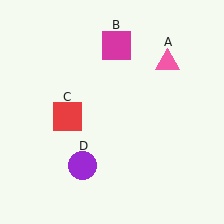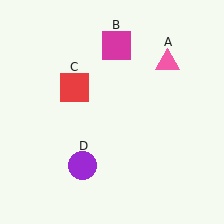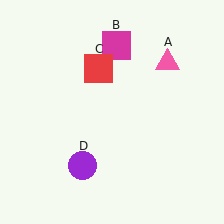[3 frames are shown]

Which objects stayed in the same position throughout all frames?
Pink triangle (object A) and magenta square (object B) and purple circle (object D) remained stationary.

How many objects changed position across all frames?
1 object changed position: red square (object C).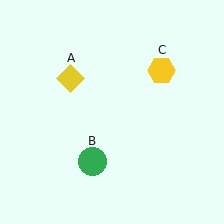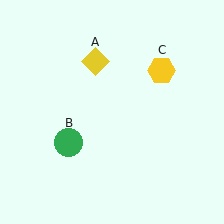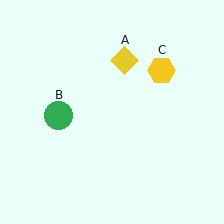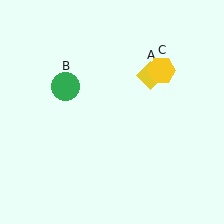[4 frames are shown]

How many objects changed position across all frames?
2 objects changed position: yellow diamond (object A), green circle (object B).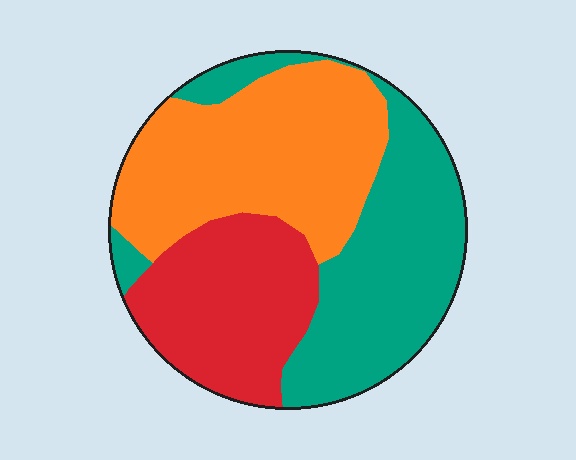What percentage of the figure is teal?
Teal takes up between a third and a half of the figure.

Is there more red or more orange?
Orange.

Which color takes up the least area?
Red, at roughly 25%.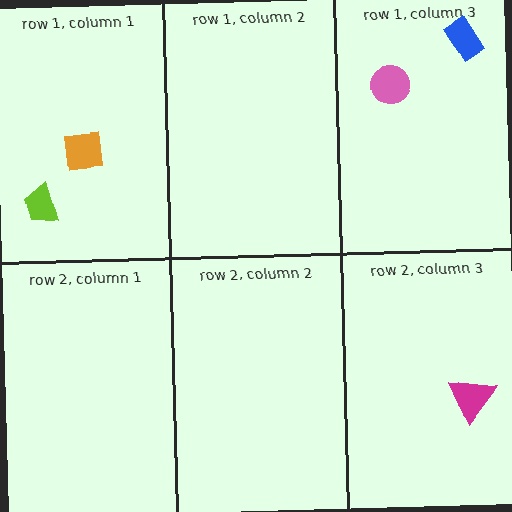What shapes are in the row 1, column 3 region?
The blue rectangle, the pink circle.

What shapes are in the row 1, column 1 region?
The orange square, the lime trapezoid.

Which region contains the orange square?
The row 1, column 1 region.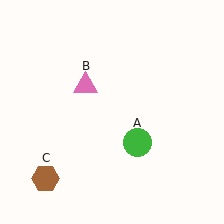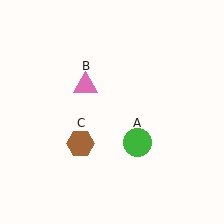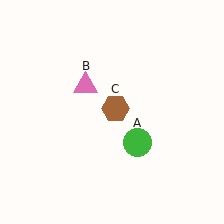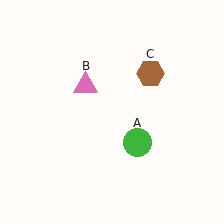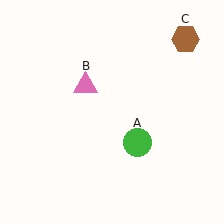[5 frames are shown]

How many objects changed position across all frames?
1 object changed position: brown hexagon (object C).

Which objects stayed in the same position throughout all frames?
Green circle (object A) and pink triangle (object B) remained stationary.